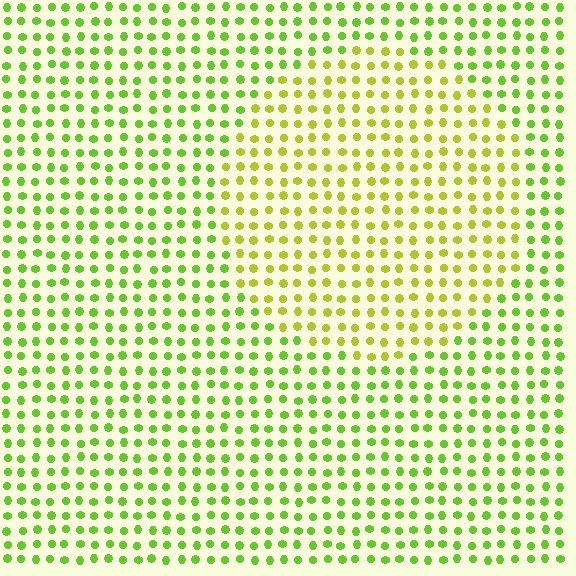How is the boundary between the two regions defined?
The boundary is defined purely by a slight shift in hue (about 29 degrees). Spacing, size, and orientation are identical on both sides.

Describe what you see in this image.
The image is filled with small lime elements in a uniform arrangement. A circle-shaped region is visible where the elements are tinted to a slightly different hue, forming a subtle color boundary.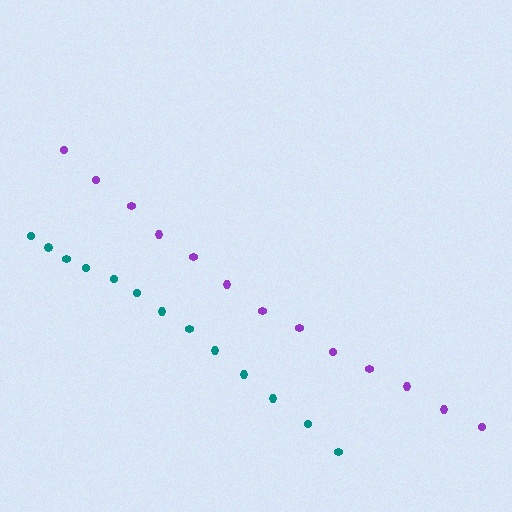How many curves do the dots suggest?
There are 2 distinct paths.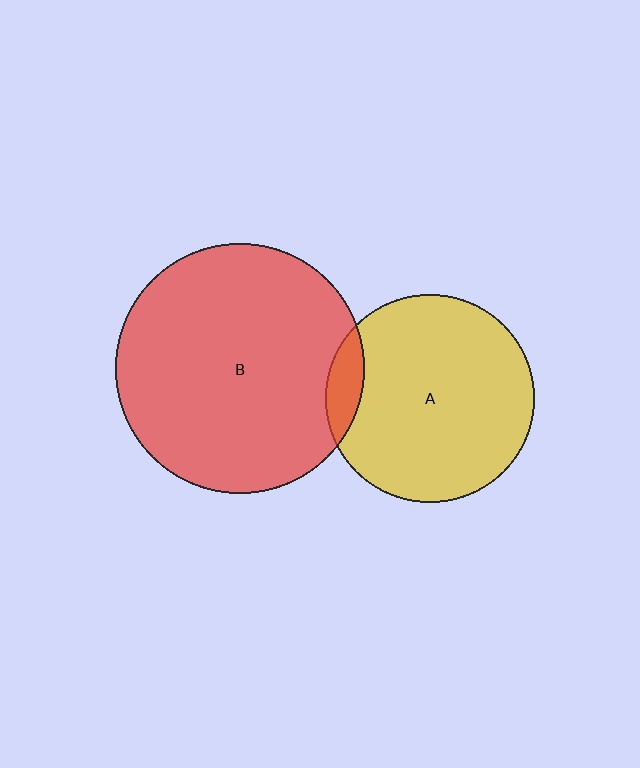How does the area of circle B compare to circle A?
Approximately 1.4 times.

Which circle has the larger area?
Circle B (red).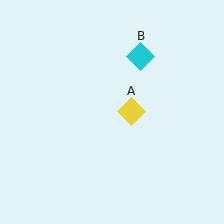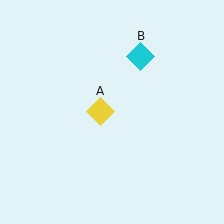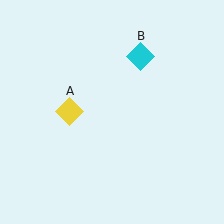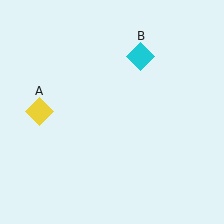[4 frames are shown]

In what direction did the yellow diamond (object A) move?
The yellow diamond (object A) moved left.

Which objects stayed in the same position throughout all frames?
Cyan diamond (object B) remained stationary.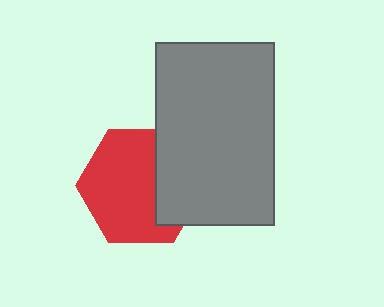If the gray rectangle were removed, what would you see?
You would see the complete red hexagon.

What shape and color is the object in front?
The object in front is a gray rectangle.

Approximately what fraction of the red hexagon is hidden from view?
Roughly 32% of the red hexagon is hidden behind the gray rectangle.